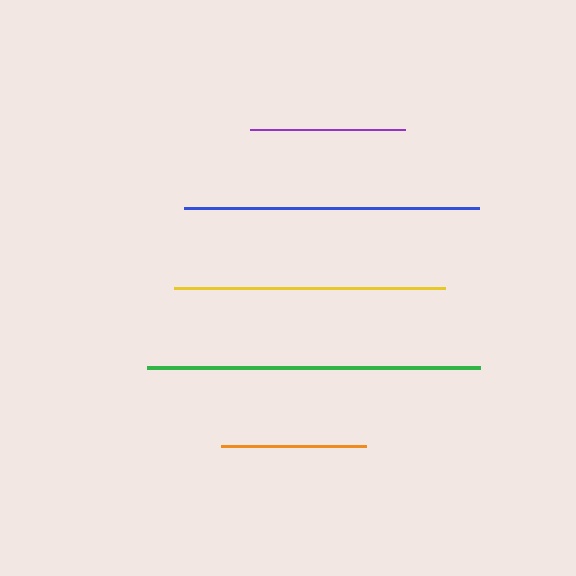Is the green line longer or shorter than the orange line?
The green line is longer than the orange line.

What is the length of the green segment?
The green segment is approximately 333 pixels long.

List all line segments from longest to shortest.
From longest to shortest: green, blue, yellow, purple, orange.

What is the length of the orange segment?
The orange segment is approximately 145 pixels long.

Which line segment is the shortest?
The orange line is the shortest at approximately 145 pixels.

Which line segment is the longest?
The green line is the longest at approximately 333 pixels.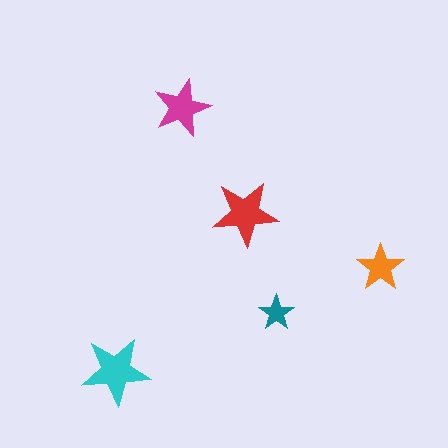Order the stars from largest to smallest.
the cyan one, the red one, the magenta one, the orange one, the teal one.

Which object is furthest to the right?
The orange star is rightmost.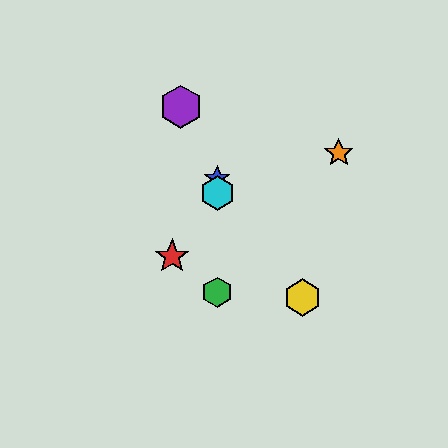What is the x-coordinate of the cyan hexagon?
The cyan hexagon is at x≈217.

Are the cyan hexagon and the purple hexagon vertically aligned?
No, the cyan hexagon is at x≈217 and the purple hexagon is at x≈181.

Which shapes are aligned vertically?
The blue star, the green hexagon, the cyan hexagon are aligned vertically.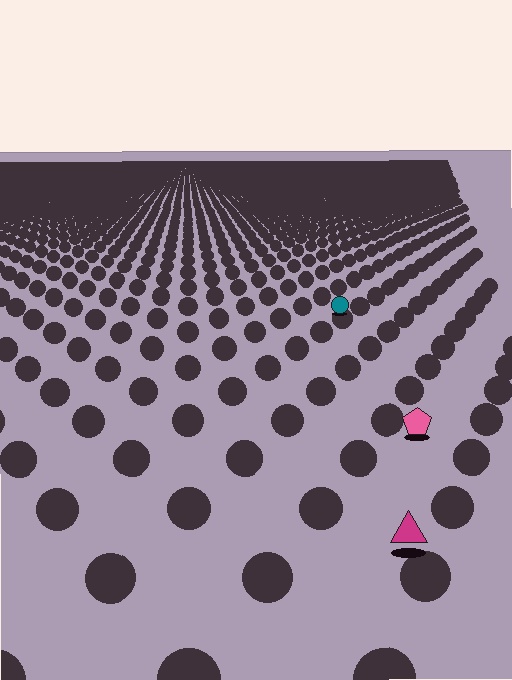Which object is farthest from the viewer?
The teal circle is farthest from the viewer. It appears smaller and the ground texture around it is denser.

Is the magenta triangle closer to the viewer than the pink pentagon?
Yes. The magenta triangle is closer — you can tell from the texture gradient: the ground texture is coarser near it.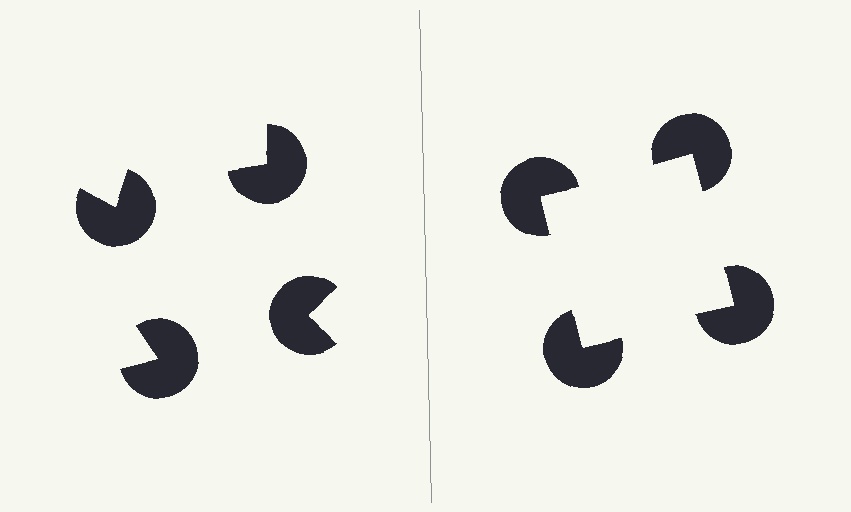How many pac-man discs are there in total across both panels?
8 — 4 on each side.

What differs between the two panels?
The pac-man discs are positioned identically on both sides; only the wedge orientations differ. On the right they align to a square; on the left they are misaligned.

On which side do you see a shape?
An illusory square appears on the right side. On the left side the wedge cuts are rotated, so no coherent shape forms.